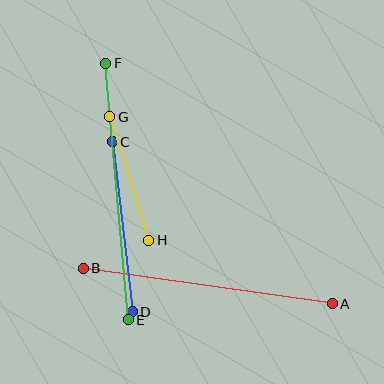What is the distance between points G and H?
The distance is approximately 130 pixels.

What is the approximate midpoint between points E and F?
The midpoint is at approximately (117, 192) pixels.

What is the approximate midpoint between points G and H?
The midpoint is at approximately (129, 179) pixels.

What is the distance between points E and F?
The distance is approximately 257 pixels.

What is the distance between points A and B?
The distance is approximately 252 pixels.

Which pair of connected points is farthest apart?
Points E and F are farthest apart.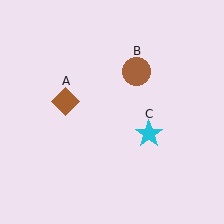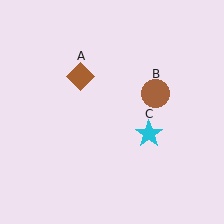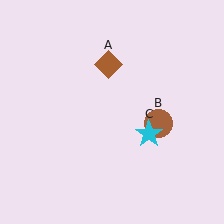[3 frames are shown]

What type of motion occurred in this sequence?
The brown diamond (object A), brown circle (object B) rotated clockwise around the center of the scene.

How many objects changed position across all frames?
2 objects changed position: brown diamond (object A), brown circle (object B).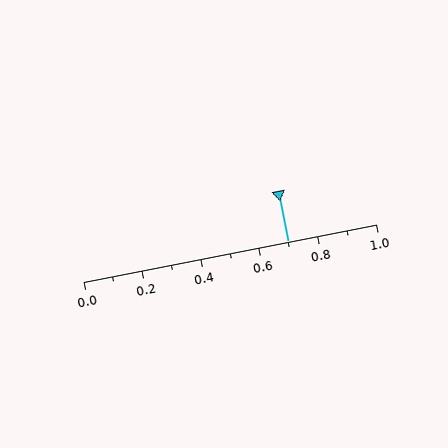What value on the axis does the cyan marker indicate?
The marker indicates approximately 0.7.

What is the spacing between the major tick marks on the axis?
The major ticks are spaced 0.2 apart.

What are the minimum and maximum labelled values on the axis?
The axis runs from 0.0 to 1.0.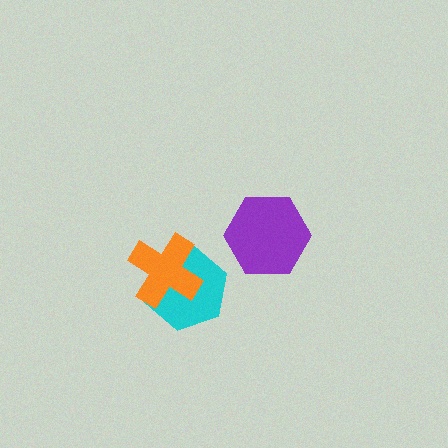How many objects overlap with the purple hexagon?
0 objects overlap with the purple hexagon.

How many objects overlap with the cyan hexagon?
1 object overlaps with the cyan hexagon.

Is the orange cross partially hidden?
No, no other shape covers it.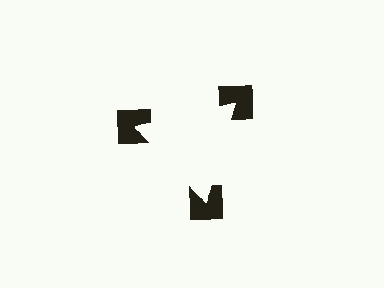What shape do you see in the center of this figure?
An illusory triangle — its edges are inferred from the aligned wedge cuts in the notched squares, not physically drawn.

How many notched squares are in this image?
There are 3 — one at each vertex of the illusory triangle.